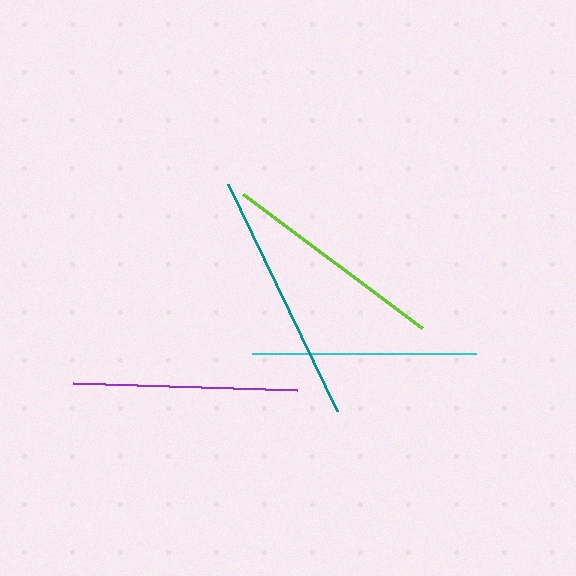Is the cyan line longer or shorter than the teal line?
The teal line is longer than the cyan line.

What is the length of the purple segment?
The purple segment is approximately 224 pixels long.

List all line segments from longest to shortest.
From longest to shortest: teal, purple, cyan, lime.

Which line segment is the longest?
The teal line is the longest at approximately 252 pixels.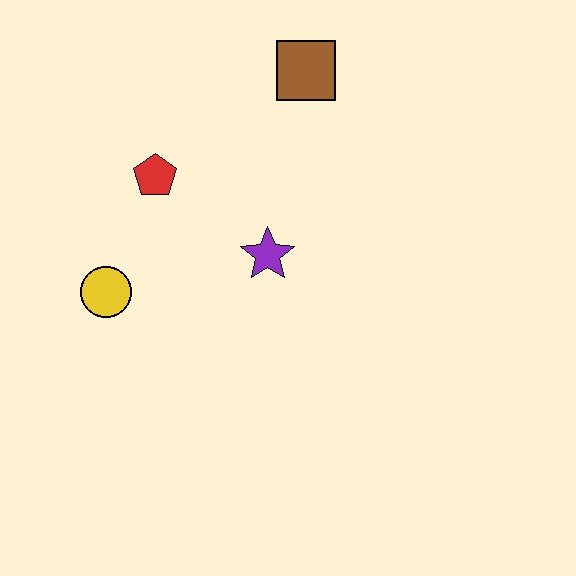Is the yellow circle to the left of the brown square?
Yes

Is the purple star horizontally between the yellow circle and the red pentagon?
No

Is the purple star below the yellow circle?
No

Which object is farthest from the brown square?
The yellow circle is farthest from the brown square.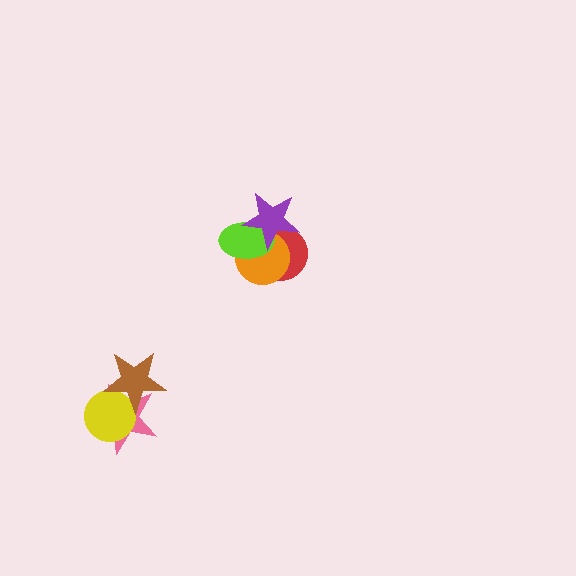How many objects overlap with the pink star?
2 objects overlap with the pink star.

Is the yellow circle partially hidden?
Yes, it is partially covered by another shape.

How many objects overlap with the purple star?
3 objects overlap with the purple star.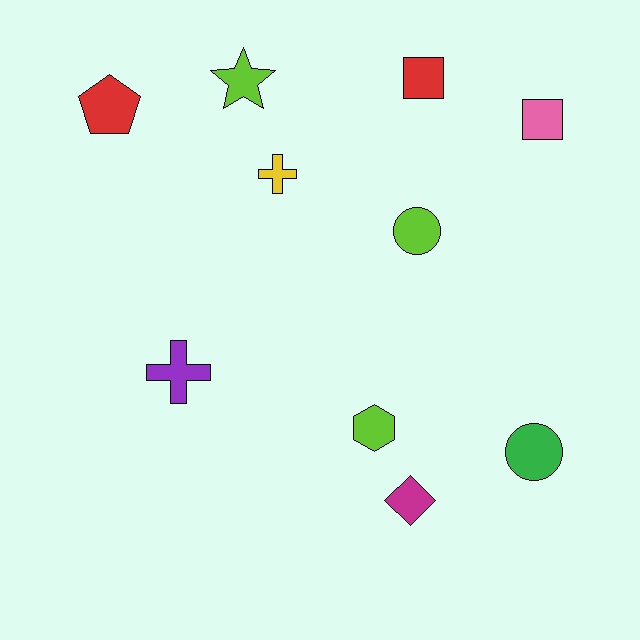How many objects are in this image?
There are 10 objects.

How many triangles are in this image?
There are no triangles.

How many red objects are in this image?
There are 2 red objects.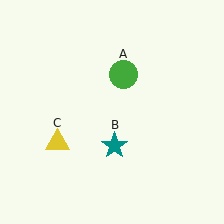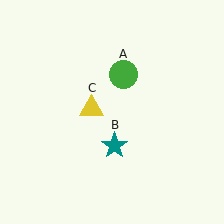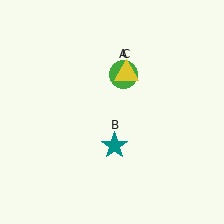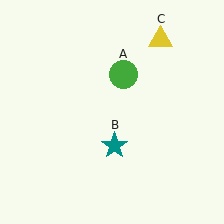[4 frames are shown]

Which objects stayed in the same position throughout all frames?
Green circle (object A) and teal star (object B) remained stationary.